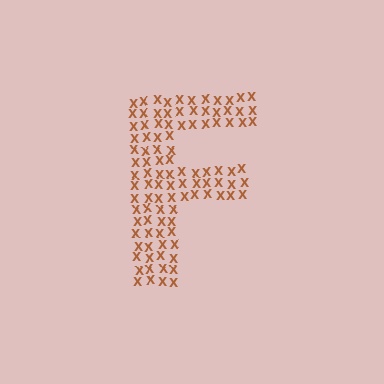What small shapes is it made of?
It is made of small letter X's.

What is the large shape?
The large shape is the letter F.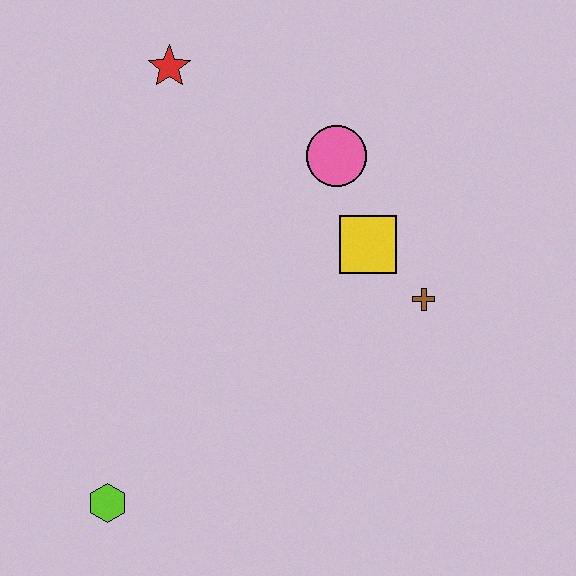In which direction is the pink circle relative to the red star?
The pink circle is to the right of the red star.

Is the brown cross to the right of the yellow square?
Yes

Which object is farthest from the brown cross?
The lime hexagon is farthest from the brown cross.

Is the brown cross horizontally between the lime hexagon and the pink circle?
No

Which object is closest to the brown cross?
The yellow square is closest to the brown cross.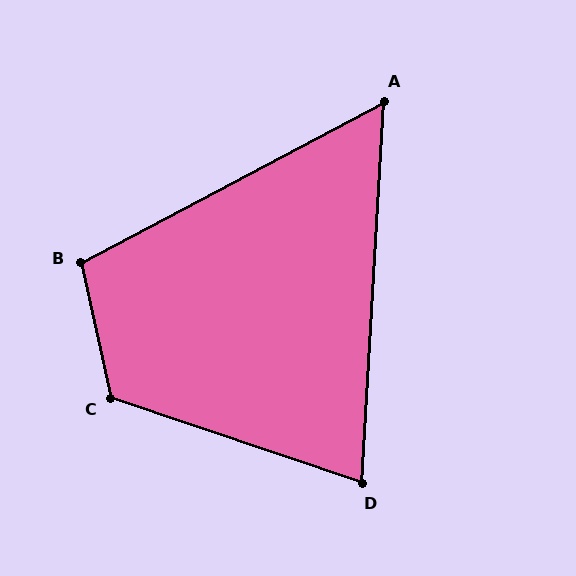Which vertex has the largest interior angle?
C, at approximately 121 degrees.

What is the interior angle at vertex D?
Approximately 75 degrees (acute).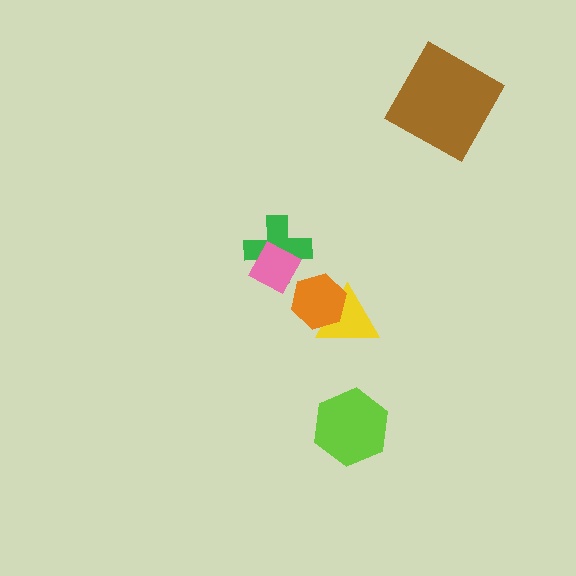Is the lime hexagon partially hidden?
No, no other shape covers it.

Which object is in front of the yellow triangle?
The orange hexagon is in front of the yellow triangle.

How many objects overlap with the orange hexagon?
1 object overlaps with the orange hexagon.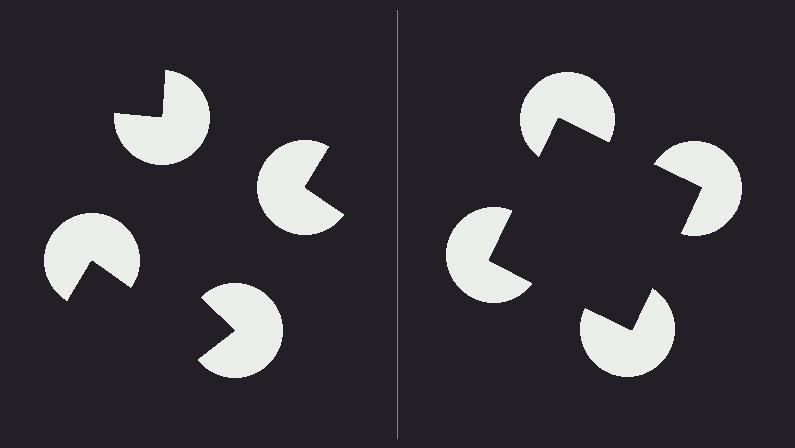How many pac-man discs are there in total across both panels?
8 — 4 on each side.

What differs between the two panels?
The pac-man discs are positioned identically on both sides; only the wedge orientations differ. On the right they align to a square; on the left they are misaligned.